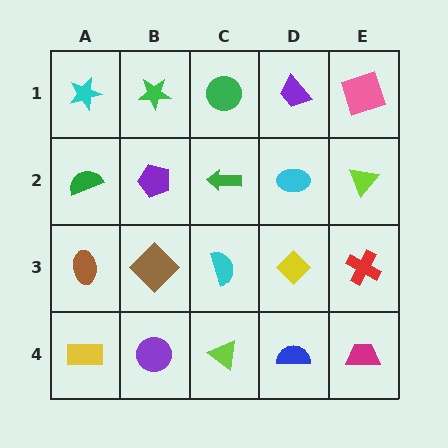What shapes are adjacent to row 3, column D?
A cyan ellipse (row 2, column D), a blue semicircle (row 4, column D), a cyan semicircle (row 3, column C), a red cross (row 3, column E).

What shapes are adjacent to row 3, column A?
A green semicircle (row 2, column A), a yellow rectangle (row 4, column A), a brown diamond (row 3, column B).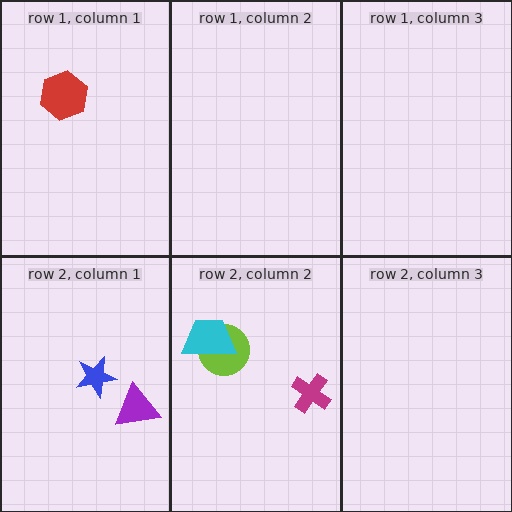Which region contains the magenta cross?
The row 2, column 2 region.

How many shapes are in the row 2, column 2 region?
3.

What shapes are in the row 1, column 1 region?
The red hexagon.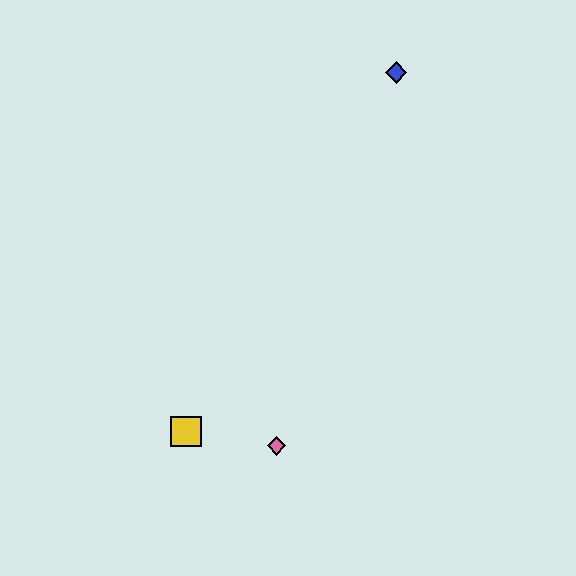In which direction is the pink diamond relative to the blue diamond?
The pink diamond is below the blue diamond.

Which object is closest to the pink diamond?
The yellow square is closest to the pink diamond.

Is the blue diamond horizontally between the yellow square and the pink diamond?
No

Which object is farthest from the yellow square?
The blue diamond is farthest from the yellow square.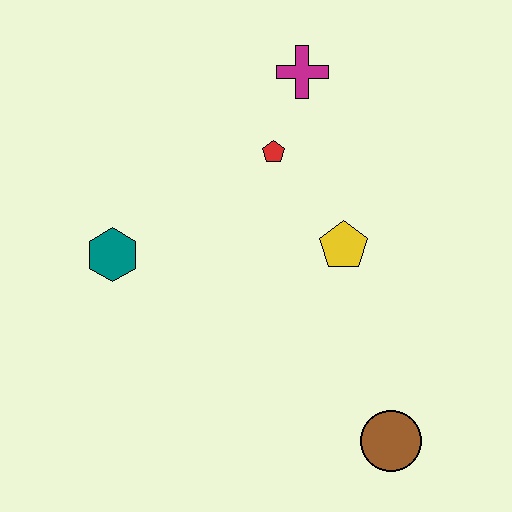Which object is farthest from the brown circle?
The magenta cross is farthest from the brown circle.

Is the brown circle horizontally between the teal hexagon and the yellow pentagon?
No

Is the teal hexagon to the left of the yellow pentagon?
Yes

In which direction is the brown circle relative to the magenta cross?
The brown circle is below the magenta cross.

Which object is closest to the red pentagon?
The magenta cross is closest to the red pentagon.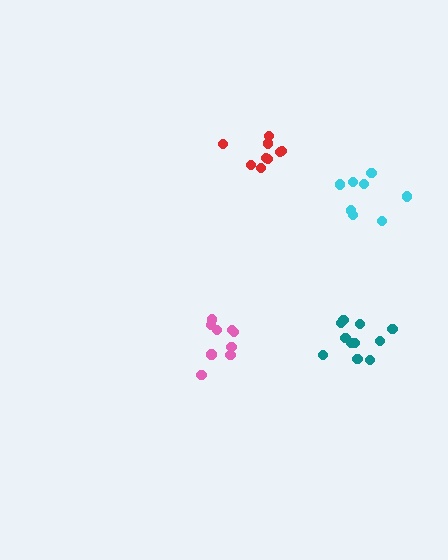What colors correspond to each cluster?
The clusters are colored: red, cyan, teal, pink.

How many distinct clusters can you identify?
There are 4 distinct clusters.